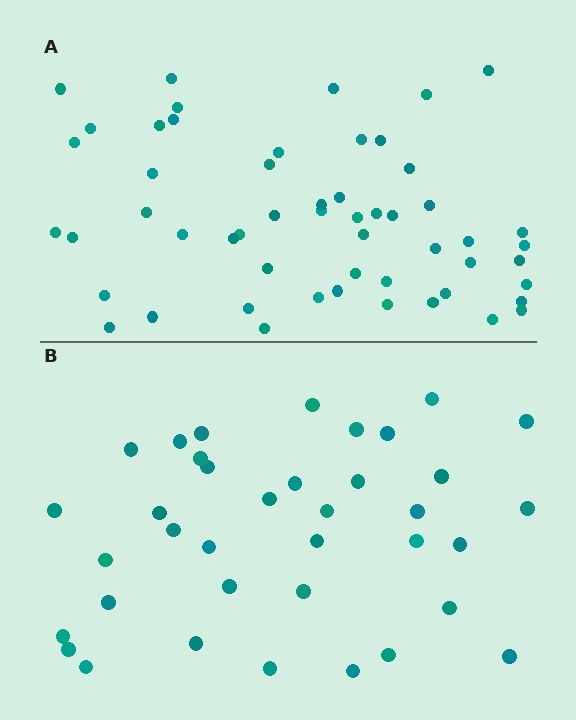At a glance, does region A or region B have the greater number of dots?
Region A (the top region) has more dots.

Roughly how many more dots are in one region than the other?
Region A has approximately 15 more dots than region B.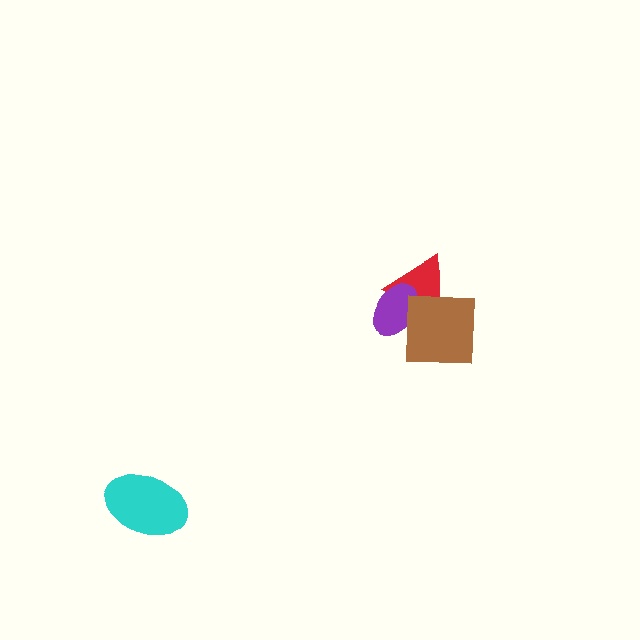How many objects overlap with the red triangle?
2 objects overlap with the red triangle.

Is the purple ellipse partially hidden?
Yes, it is partially covered by another shape.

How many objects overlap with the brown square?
2 objects overlap with the brown square.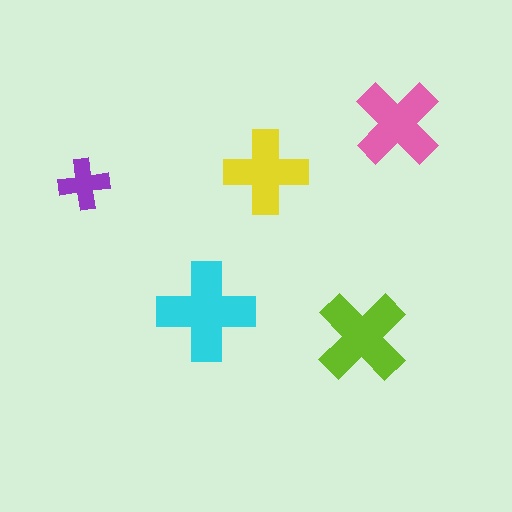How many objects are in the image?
There are 5 objects in the image.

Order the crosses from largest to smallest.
the cyan one, the lime one, the pink one, the yellow one, the purple one.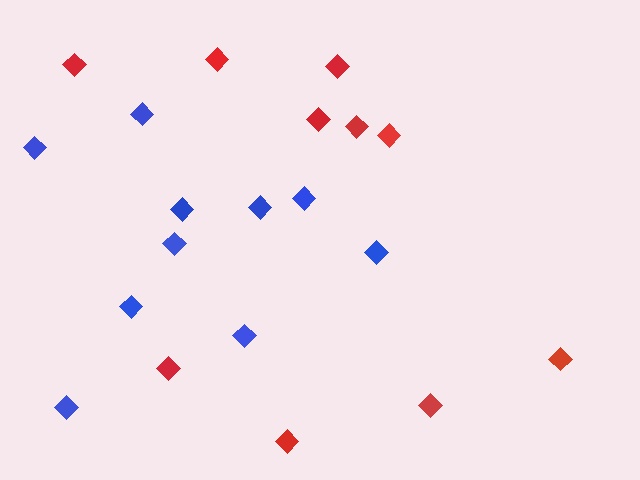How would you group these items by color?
There are 2 groups: one group of red diamonds (10) and one group of blue diamonds (10).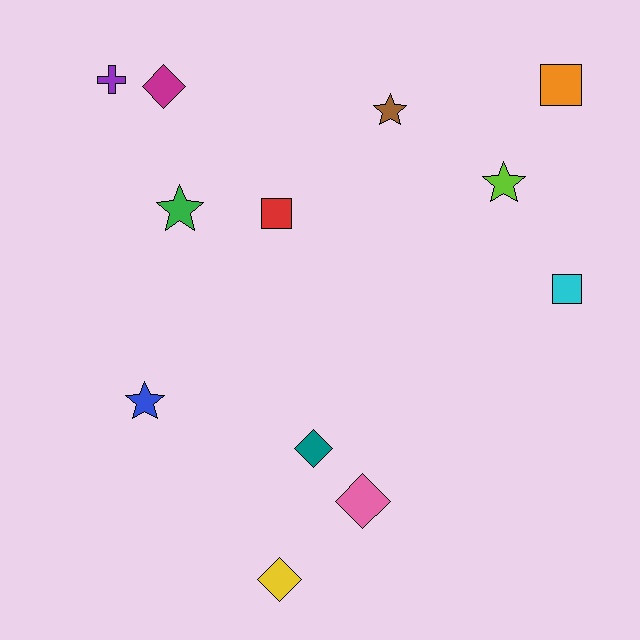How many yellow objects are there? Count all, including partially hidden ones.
There is 1 yellow object.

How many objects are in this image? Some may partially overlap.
There are 12 objects.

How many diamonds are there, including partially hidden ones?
There are 4 diamonds.